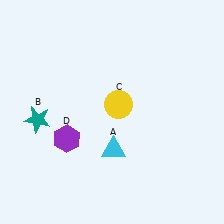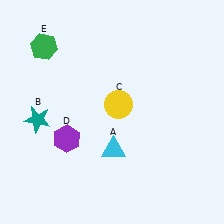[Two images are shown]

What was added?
A green hexagon (E) was added in Image 2.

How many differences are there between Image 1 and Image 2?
There is 1 difference between the two images.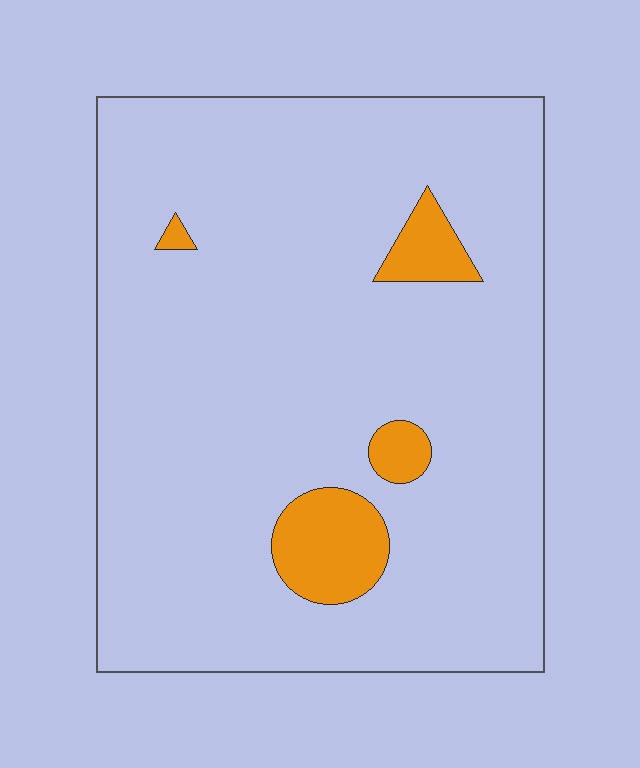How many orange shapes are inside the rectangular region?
4.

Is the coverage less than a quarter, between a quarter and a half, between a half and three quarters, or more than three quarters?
Less than a quarter.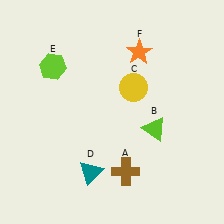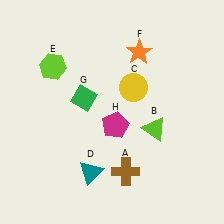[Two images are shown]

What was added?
A green diamond (G), a magenta pentagon (H) were added in Image 2.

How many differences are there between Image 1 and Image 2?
There are 2 differences between the two images.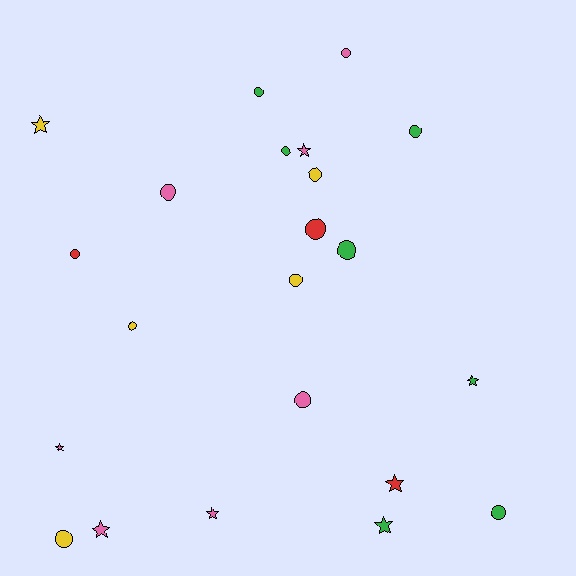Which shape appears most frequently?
Circle, with 14 objects.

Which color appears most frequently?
Green, with 7 objects.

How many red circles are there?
There are 2 red circles.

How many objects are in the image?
There are 22 objects.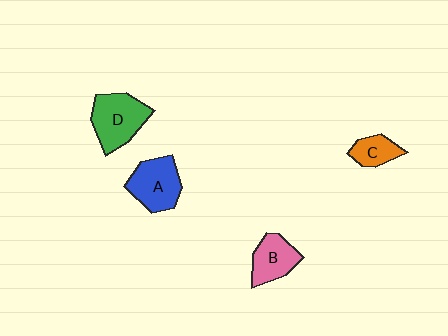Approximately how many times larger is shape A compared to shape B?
Approximately 1.3 times.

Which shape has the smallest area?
Shape C (orange).